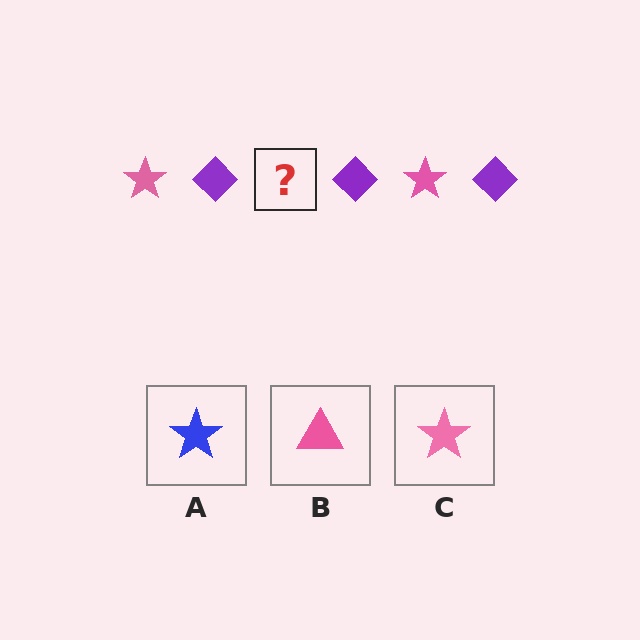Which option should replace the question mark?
Option C.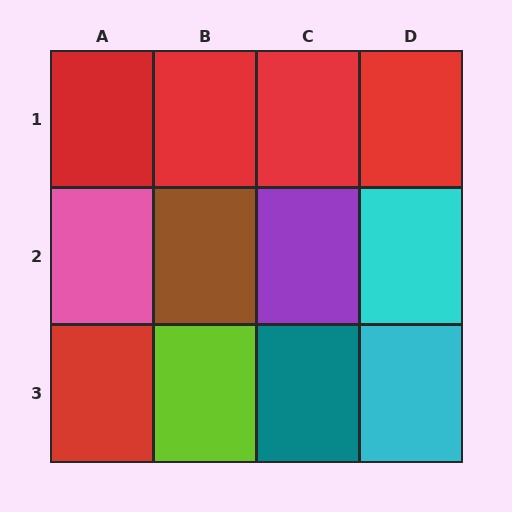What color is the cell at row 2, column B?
Brown.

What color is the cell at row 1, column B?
Red.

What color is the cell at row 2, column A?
Pink.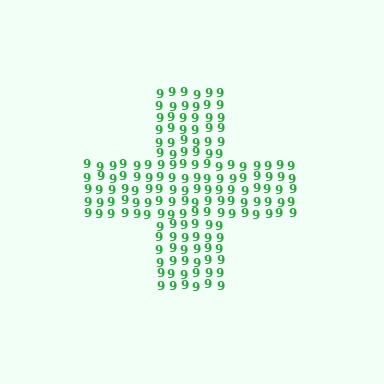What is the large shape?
The large shape is a cross.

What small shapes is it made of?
It is made of small digit 9's.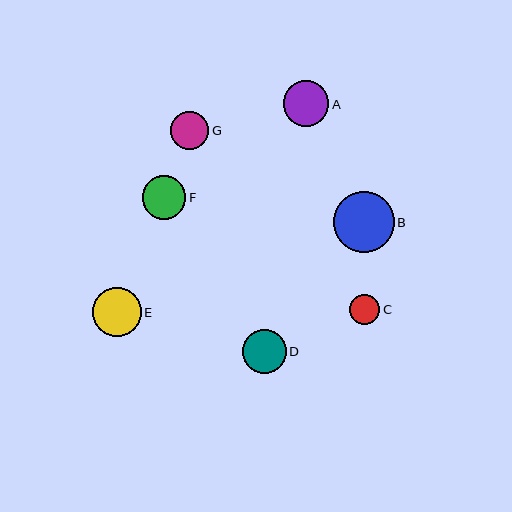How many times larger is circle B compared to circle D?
Circle B is approximately 1.4 times the size of circle D.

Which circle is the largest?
Circle B is the largest with a size of approximately 61 pixels.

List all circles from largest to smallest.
From largest to smallest: B, E, A, D, F, G, C.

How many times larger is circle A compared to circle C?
Circle A is approximately 1.5 times the size of circle C.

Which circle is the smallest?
Circle C is the smallest with a size of approximately 31 pixels.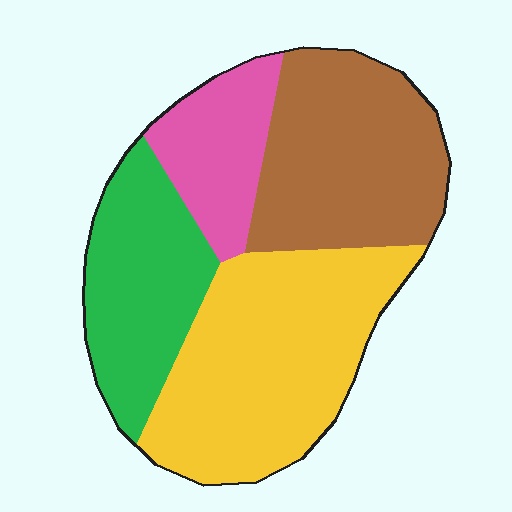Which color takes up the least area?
Pink, at roughly 15%.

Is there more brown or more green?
Brown.